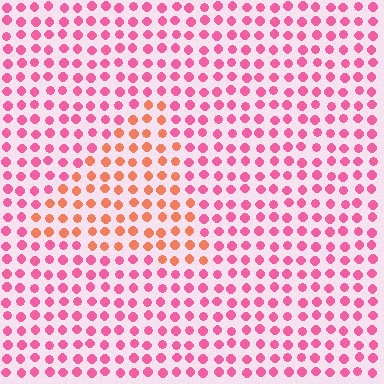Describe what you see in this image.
The image is filled with small pink elements in a uniform arrangement. A triangle-shaped region is visible where the elements are tinted to a slightly different hue, forming a subtle color boundary.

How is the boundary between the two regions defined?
The boundary is defined purely by a slight shift in hue (about 41 degrees). Spacing, size, and orientation are identical on both sides.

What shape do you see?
I see a triangle.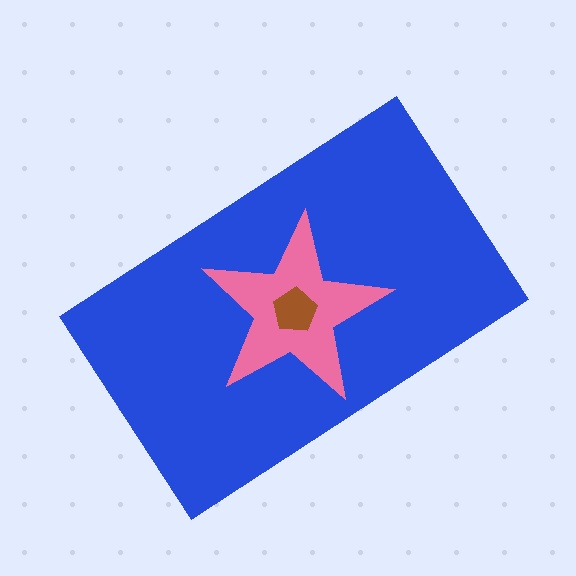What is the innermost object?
The brown pentagon.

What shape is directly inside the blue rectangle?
The pink star.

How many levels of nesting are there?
3.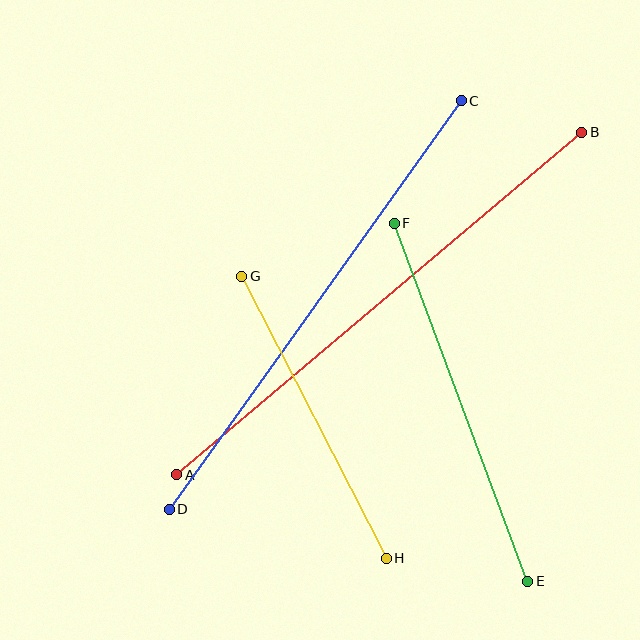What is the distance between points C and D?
The distance is approximately 502 pixels.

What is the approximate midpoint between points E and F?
The midpoint is at approximately (461, 402) pixels.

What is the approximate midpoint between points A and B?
The midpoint is at approximately (379, 303) pixels.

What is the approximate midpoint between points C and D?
The midpoint is at approximately (315, 305) pixels.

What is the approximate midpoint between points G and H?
The midpoint is at approximately (314, 417) pixels.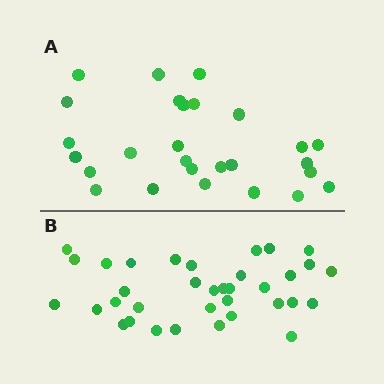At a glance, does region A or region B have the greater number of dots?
Region B (the bottom region) has more dots.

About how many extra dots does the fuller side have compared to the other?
Region B has roughly 8 or so more dots than region A.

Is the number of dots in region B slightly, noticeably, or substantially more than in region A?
Region B has noticeably more, but not dramatically so. The ratio is roughly 1.3 to 1.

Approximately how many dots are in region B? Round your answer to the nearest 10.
About 40 dots. (The exact count is 35, which rounds to 40.)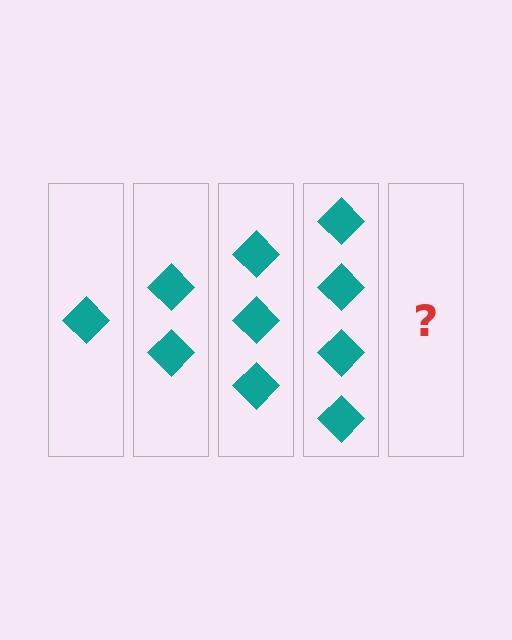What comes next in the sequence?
The next element should be 5 diamonds.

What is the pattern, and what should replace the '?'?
The pattern is that each step adds one more diamond. The '?' should be 5 diamonds.